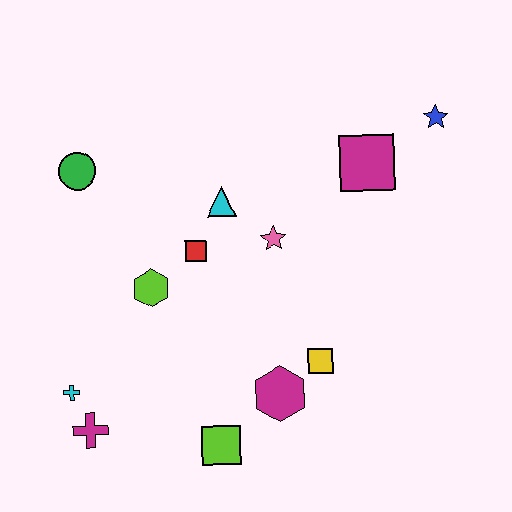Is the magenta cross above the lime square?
Yes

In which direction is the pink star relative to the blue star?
The pink star is to the left of the blue star.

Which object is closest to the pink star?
The cyan triangle is closest to the pink star.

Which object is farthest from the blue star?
The magenta cross is farthest from the blue star.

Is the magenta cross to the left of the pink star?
Yes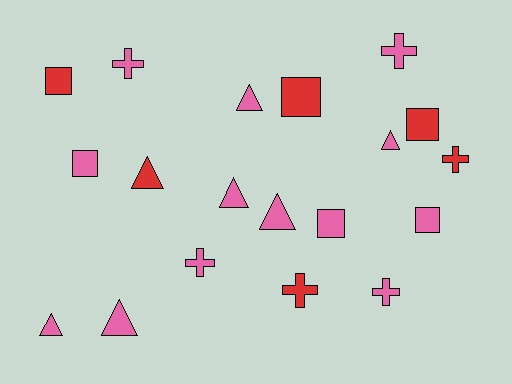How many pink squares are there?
There are 3 pink squares.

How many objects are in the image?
There are 19 objects.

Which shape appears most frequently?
Triangle, with 7 objects.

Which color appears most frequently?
Pink, with 13 objects.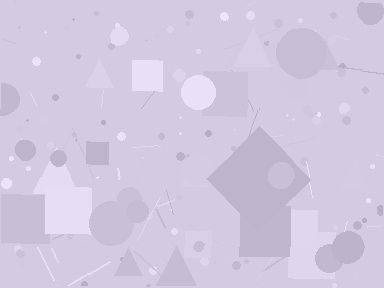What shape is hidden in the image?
A diamond is hidden in the image.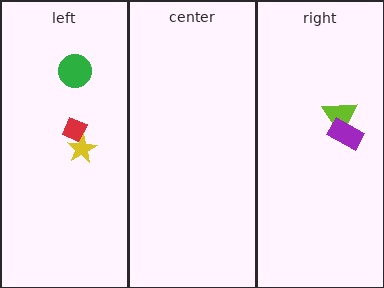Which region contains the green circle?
The left region.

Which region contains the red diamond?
The left region.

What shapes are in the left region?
The red diamond, the yellow star, the green circle.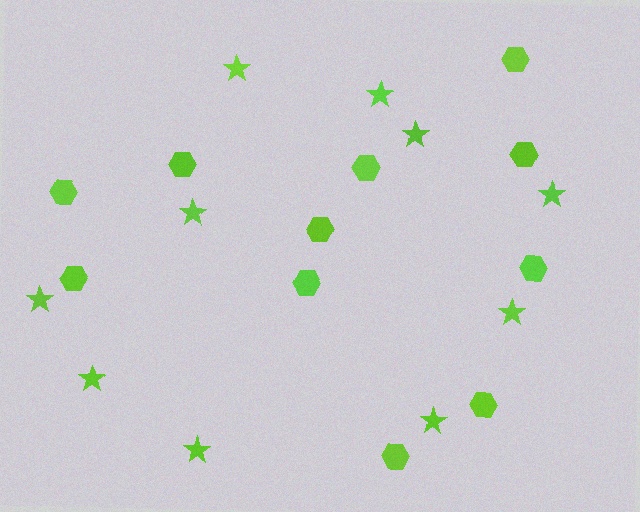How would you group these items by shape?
There are 2 groups: one group of hexagons (11) and one group of stars (10).